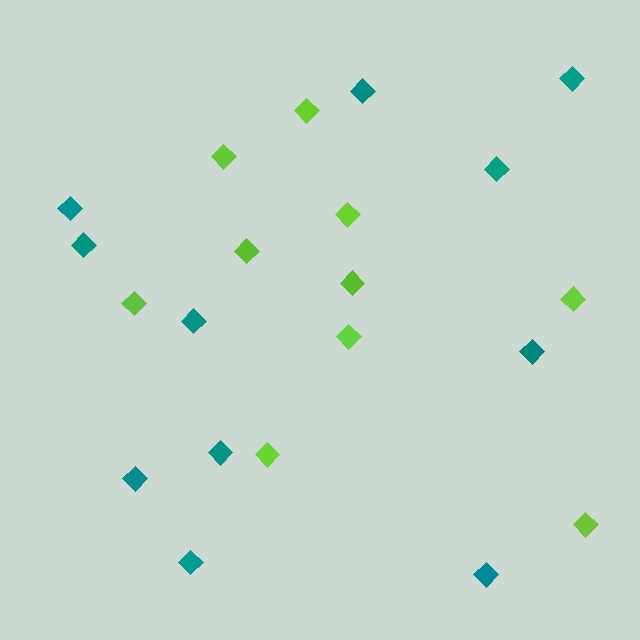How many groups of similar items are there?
There are 2 groups: one group of teal diamonds (11) and one group of lime diamonds (10).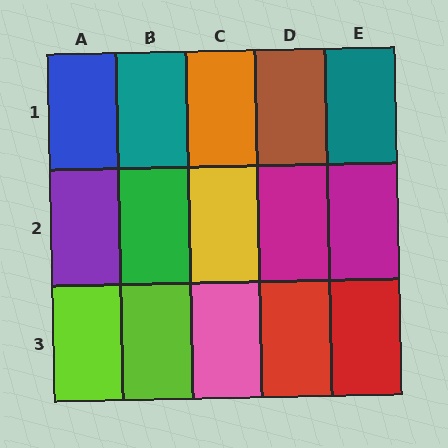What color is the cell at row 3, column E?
Red.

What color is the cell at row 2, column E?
Magenta.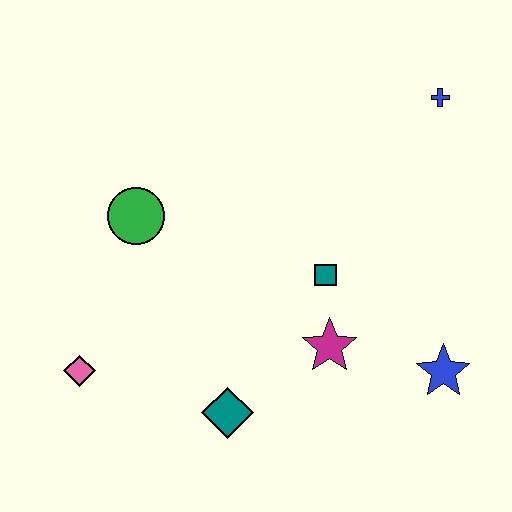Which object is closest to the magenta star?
The teal square is closest to the magenta star.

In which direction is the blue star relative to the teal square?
The blue star is to the right of the teal square.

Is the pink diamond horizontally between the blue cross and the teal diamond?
No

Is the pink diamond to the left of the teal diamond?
Yes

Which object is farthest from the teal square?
The pink diamond is farthest from the teal square.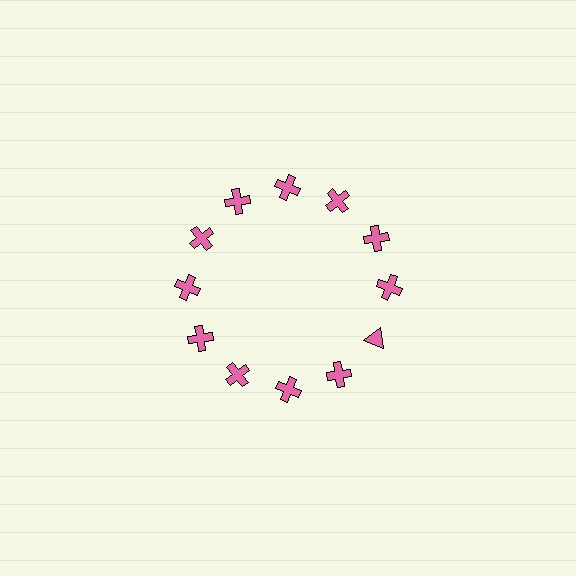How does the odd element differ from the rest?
It has a different shape: triangle instead of cross.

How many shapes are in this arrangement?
There are 12 shapes arranged in a ring pattern.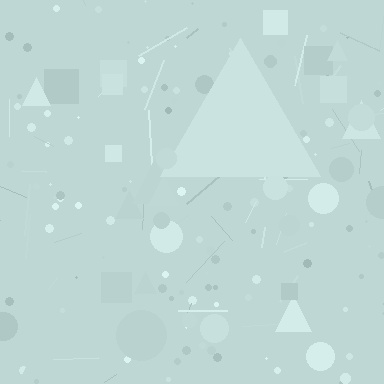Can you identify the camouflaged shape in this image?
The camouflaged shape is a triangle.